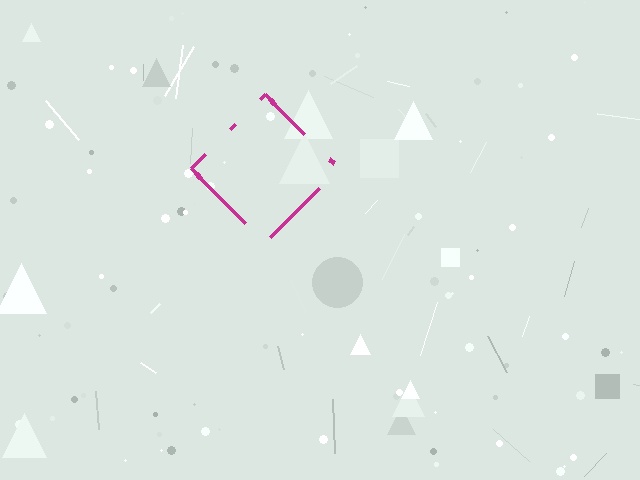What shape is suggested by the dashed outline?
The dashed outline suggests a diamond.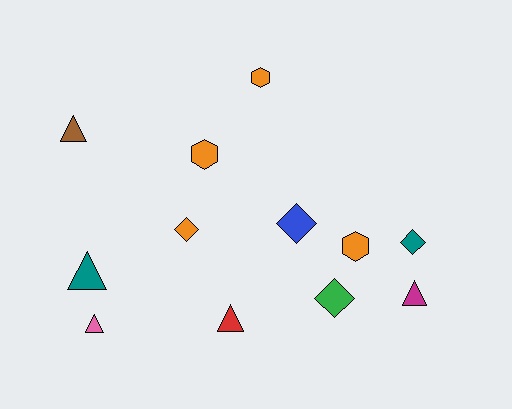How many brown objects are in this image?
There is 1 brown object.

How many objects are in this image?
There are 12 objects.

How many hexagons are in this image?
There are 3 hexagons.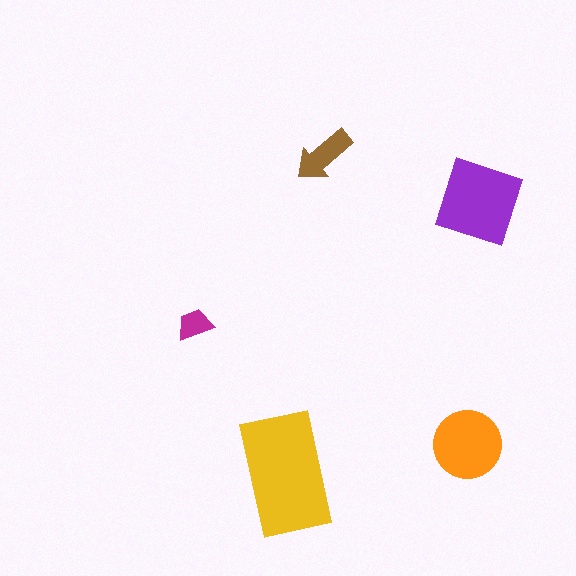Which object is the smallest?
The magenta trapezoid.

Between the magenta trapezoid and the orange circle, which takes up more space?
The orange circle.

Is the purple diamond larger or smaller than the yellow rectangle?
Smaller.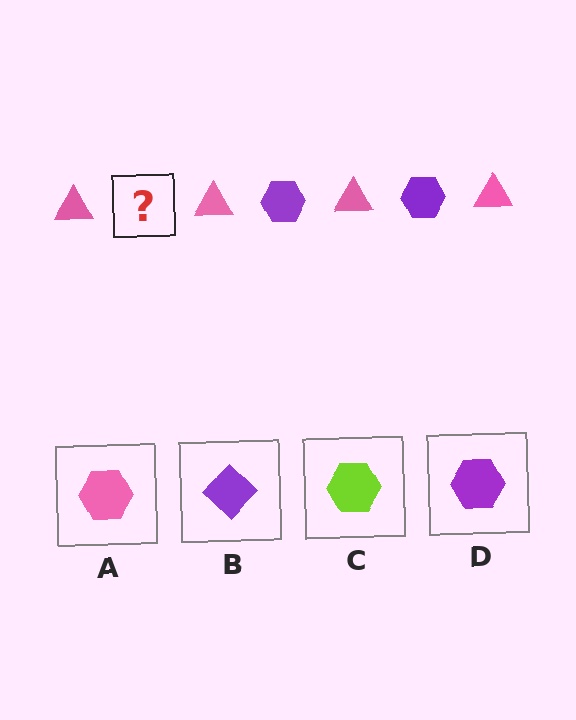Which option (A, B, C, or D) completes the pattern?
D.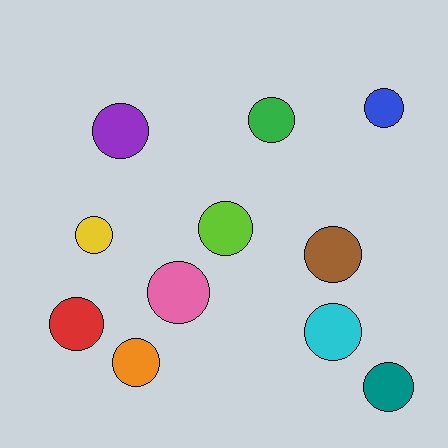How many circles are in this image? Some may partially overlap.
There are 11 circles.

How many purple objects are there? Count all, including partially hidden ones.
There is 1 purple object.